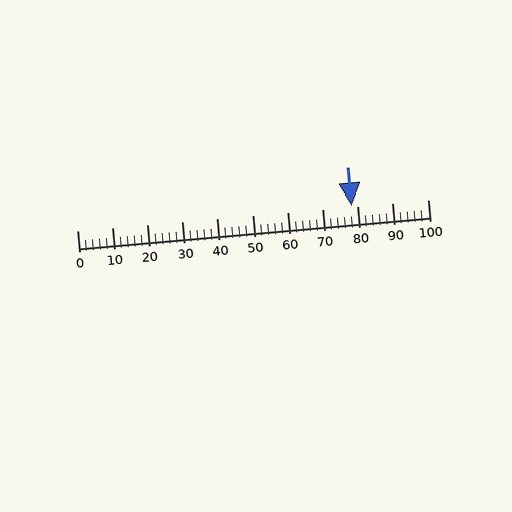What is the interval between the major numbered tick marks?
The major tick marks are spaced 10 units apart.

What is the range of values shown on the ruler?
The ruler shows values from 0 to 100.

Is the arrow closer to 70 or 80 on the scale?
The arrow is closer to 80.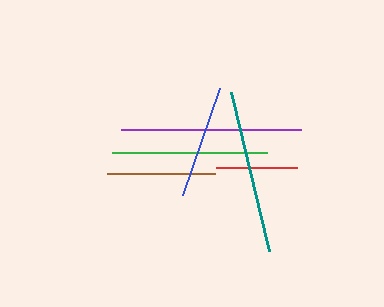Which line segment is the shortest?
The red line is the shortest at approximately 82 pixels.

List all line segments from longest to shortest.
From longest to shortest: purple, teal, green, blue, brown, red.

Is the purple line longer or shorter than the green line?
The purple line is longer than the green line.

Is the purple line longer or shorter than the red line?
The purple line is longer than the red line.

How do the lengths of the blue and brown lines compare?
The blue and brown lines are approximately the same length.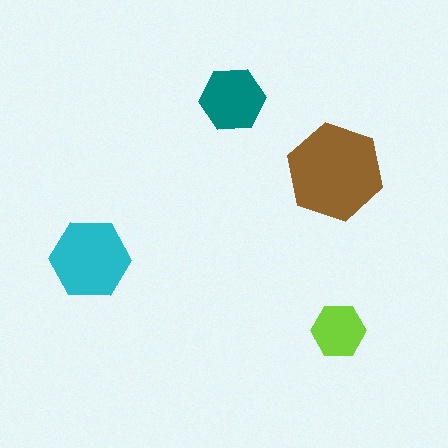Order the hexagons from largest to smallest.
the brown one, the cyan one, the teal one, the lime one.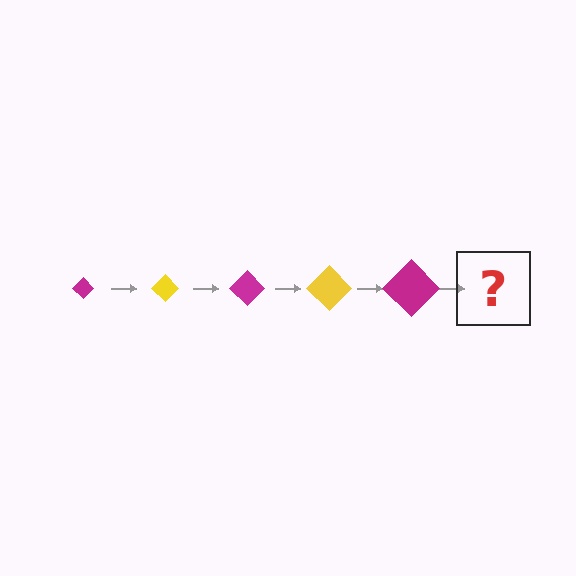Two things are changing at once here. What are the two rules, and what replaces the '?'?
The two rules are that the diamond grows larger each step and the color cycles through magenta and yellow. The '?' should be a yellow diamond, larger than the previous one.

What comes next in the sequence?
The next element should be a yellow diamond, larger than the previous one.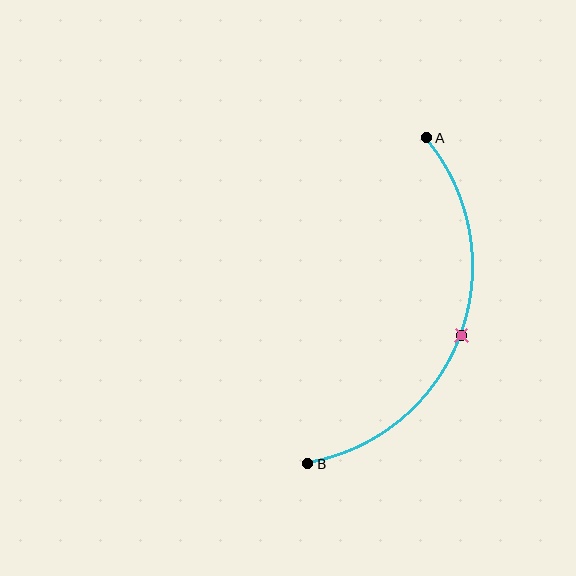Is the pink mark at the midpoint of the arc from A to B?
Yes. The pink mark lies on the arc at equal arc-length from both A and B — it is the arc midpoint.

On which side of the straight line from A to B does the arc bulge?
The arc bulges to the right of the straight line connecting A and B.